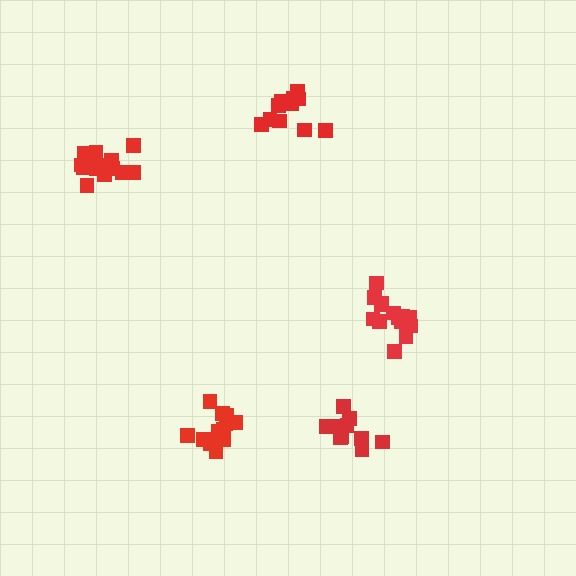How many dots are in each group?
Group 1: 14 dots, Group 2: 11 dots, Group 3: 10 dots, Group 4: 12 dots, Group 5: 14 dots (61 total).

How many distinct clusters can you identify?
There are 5 distinct clusters.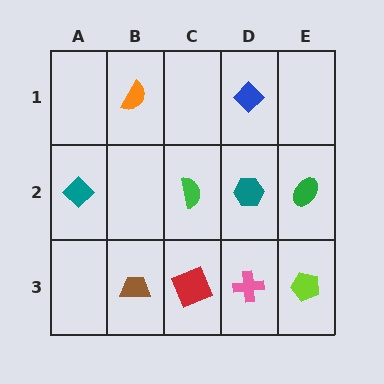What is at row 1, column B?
An orange semicircle.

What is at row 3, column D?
A pink cross.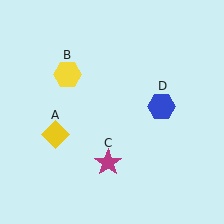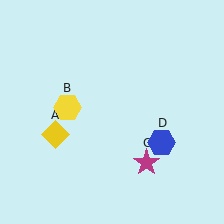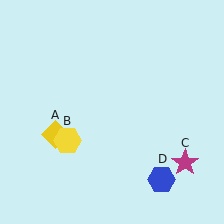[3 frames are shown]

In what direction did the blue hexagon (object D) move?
The blue hexagon (object D) moved down.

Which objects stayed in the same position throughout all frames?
Yellow diamond (object A) remained stationary.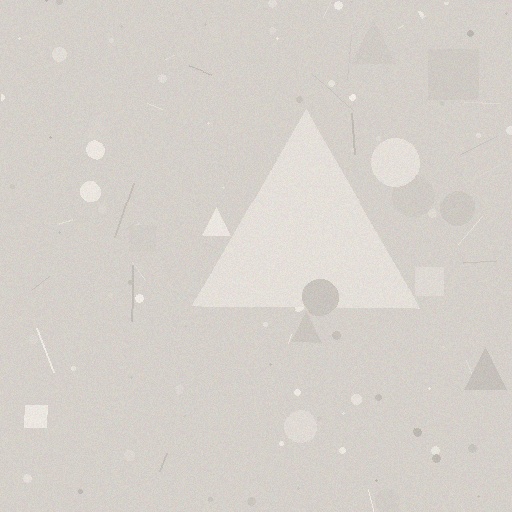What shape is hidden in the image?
A triangle is hidden in the image.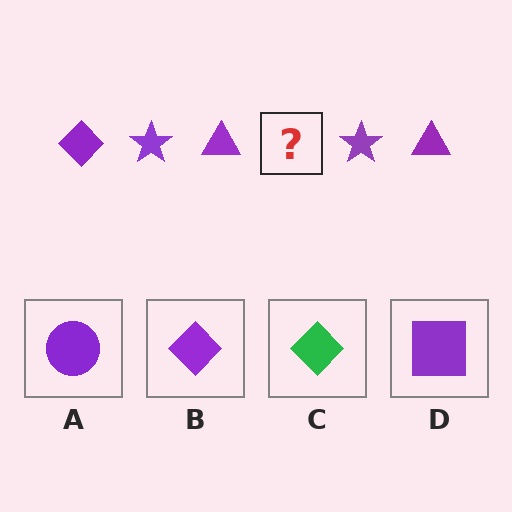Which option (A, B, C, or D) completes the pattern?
B.